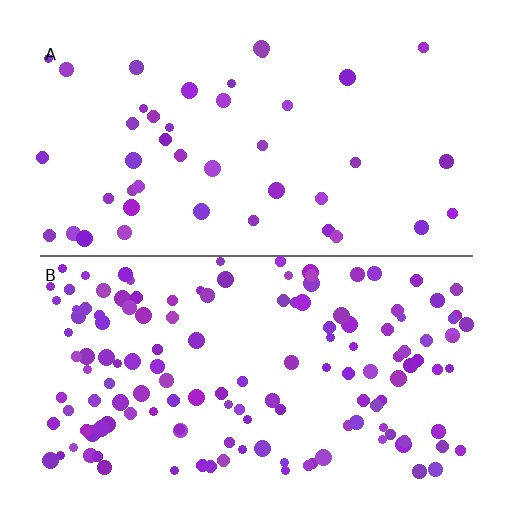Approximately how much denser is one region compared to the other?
Approximately 3.3× — region B over region A.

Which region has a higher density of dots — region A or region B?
B (the bottom).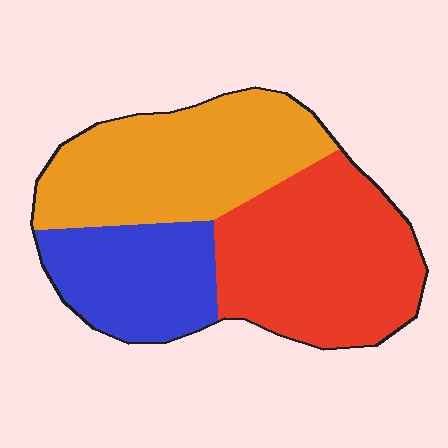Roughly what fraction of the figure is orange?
Orange takes up about three eighths (3/8) of the figure.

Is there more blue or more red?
Red.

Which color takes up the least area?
Blue, at roughly 25%.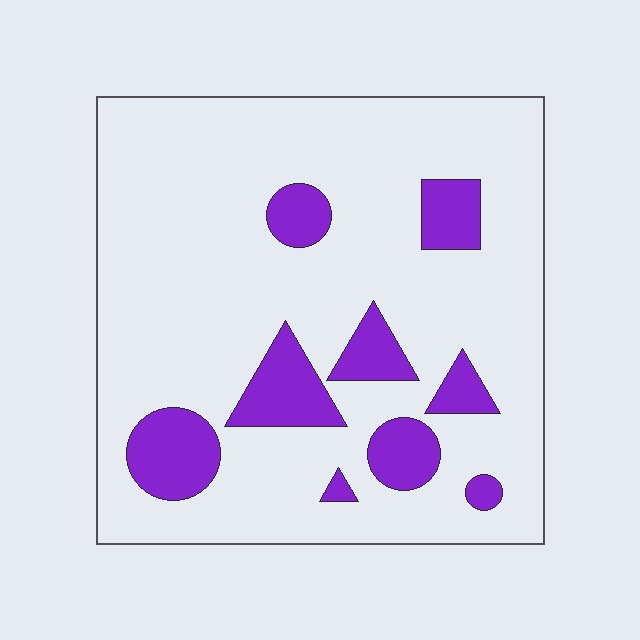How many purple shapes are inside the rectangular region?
9.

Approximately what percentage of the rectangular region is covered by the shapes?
Approximately 15%.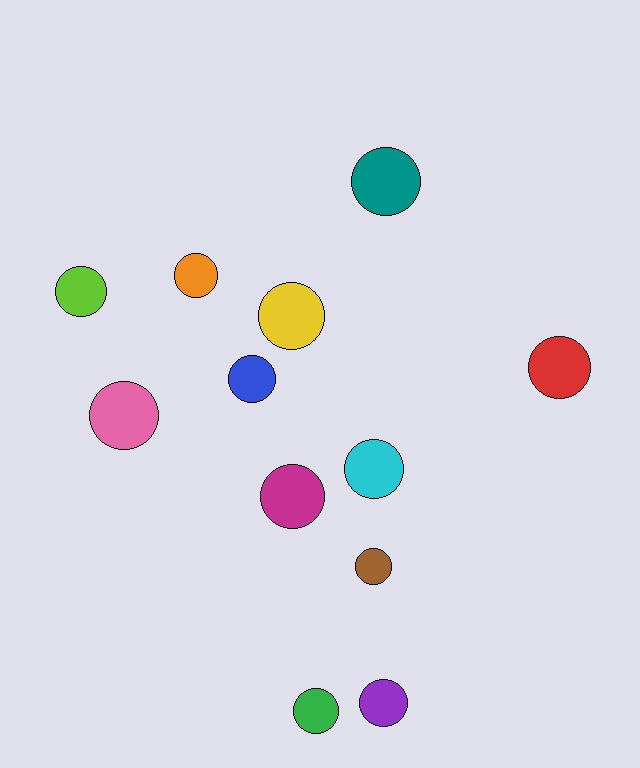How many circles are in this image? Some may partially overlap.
There are 12 circles.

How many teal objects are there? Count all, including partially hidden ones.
There is 1 teal object.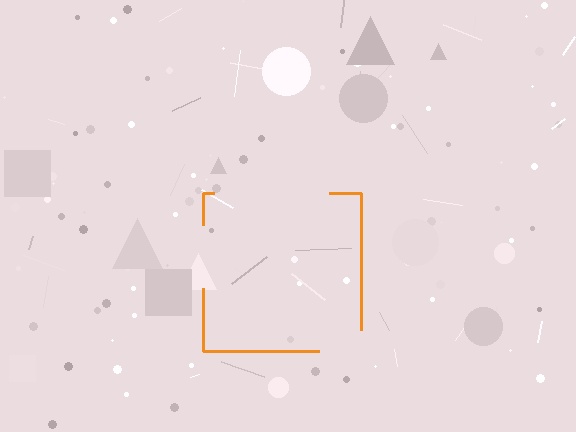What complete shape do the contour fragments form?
The contour fragments form a square.